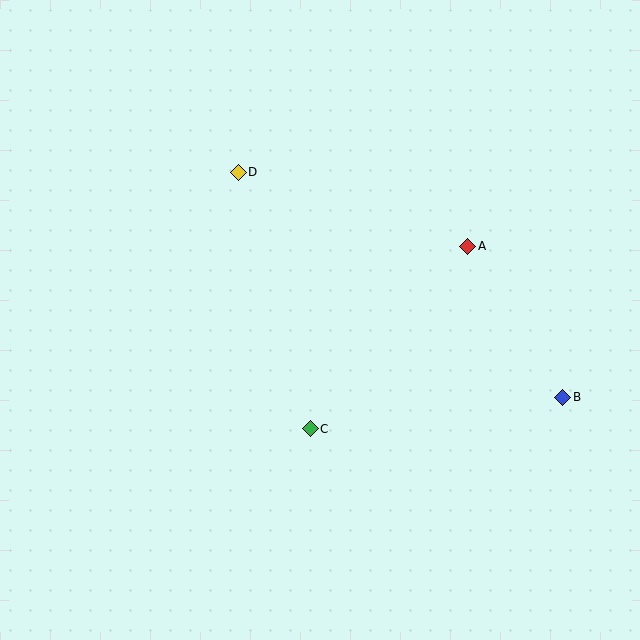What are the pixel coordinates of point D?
Point D is at (238, 172).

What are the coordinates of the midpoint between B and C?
The midpoint between B and C is at (436, 413).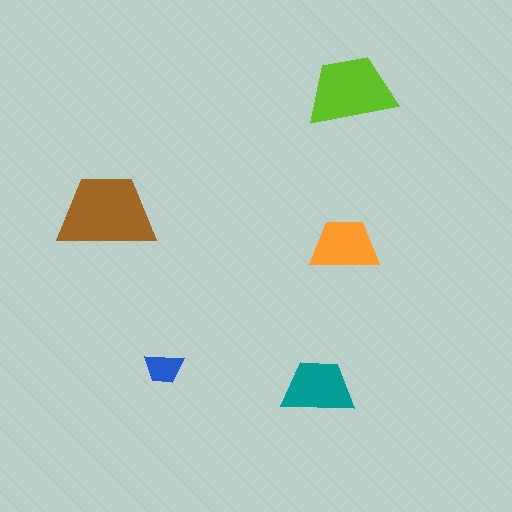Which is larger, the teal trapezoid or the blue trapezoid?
The teal one.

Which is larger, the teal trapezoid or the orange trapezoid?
The teal one.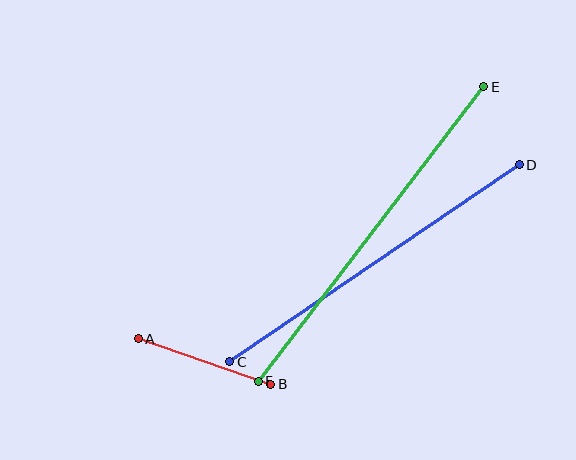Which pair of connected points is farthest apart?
Points E and F are farthest apart.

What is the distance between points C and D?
The distance is approximately 350 pixels.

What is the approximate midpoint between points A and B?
The midpoint is at approximately (205, 361) pixels.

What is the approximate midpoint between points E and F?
The midpoint is at approximately (371, 234) pixels.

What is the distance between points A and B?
The distance is approximately 140 pixels.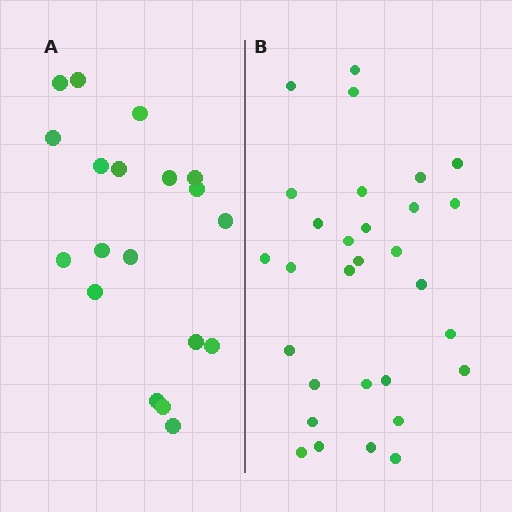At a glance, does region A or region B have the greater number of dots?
Region B (the right region) has more dots.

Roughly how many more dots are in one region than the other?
Region B has roughly 12 or so more dots than region A.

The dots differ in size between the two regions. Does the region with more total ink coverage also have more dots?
No. Region A has more total ink coverage because its dots are larger, but region B actually contains more individual dots. Total area can be misleading — the number of items is what matters here.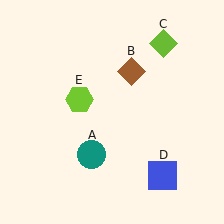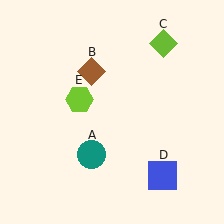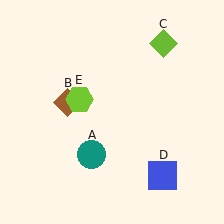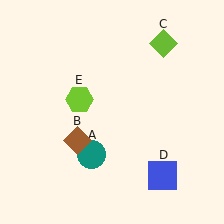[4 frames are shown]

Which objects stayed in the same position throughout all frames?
Teal circle (object A) and lime diamond (object C) and blue square (object D) and lime hexagon (object E) remained stationary.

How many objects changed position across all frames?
1 object changed position: brown diamond (object B).